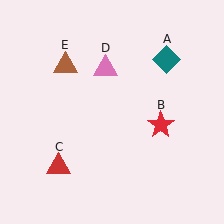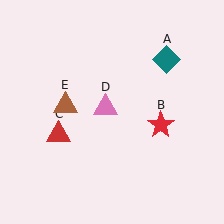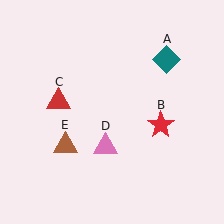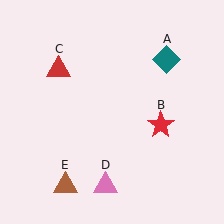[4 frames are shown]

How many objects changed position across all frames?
3 objects changed position: red triangle (object C), pink triangle (object D), brown triangle (object E).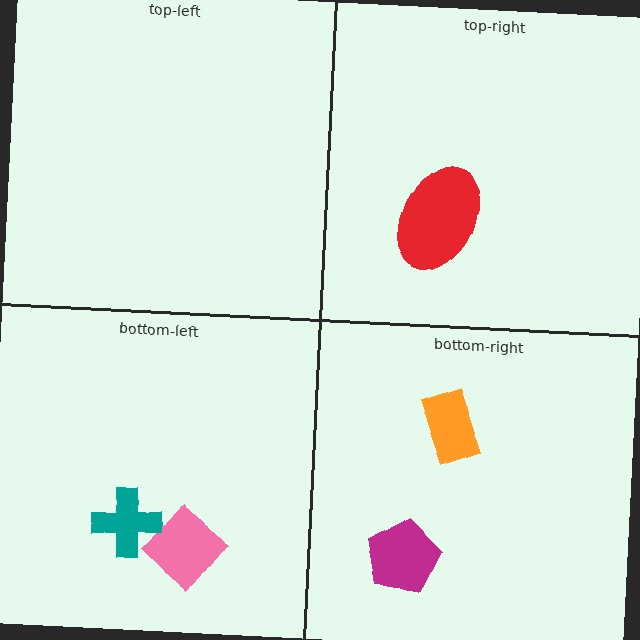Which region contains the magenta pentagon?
The bottom-right region.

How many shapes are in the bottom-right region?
2.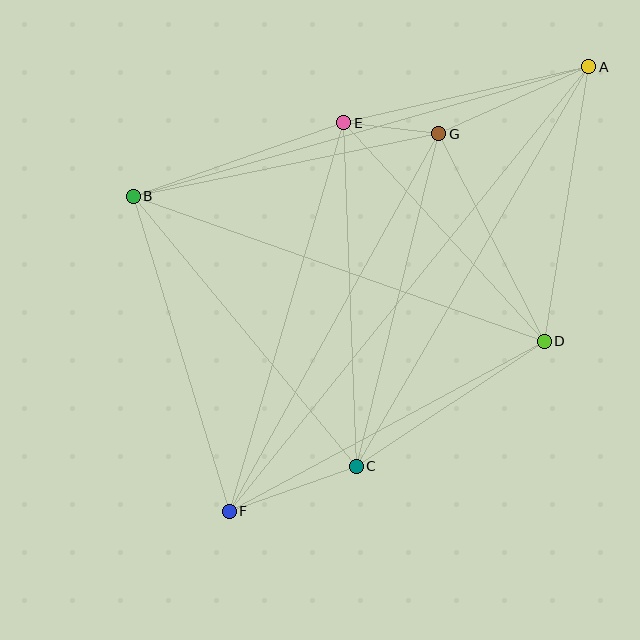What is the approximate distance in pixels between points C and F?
The distance between C and F is approximately 135 pixels.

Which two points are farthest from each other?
Points A and F are farthest from each other.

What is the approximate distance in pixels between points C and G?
The distance between C and G is approximately 342 pixels.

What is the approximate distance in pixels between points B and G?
The distance between B and G is approximately 312 pixels.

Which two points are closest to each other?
Points E and G are closest to each other.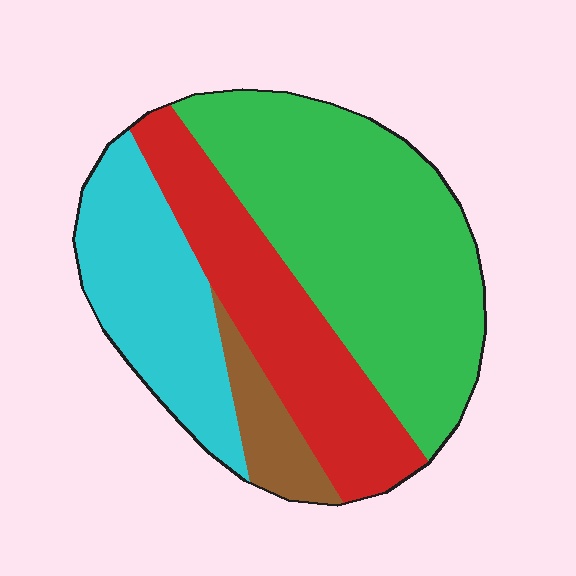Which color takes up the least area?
Brown, at roughly 5%.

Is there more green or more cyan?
Green.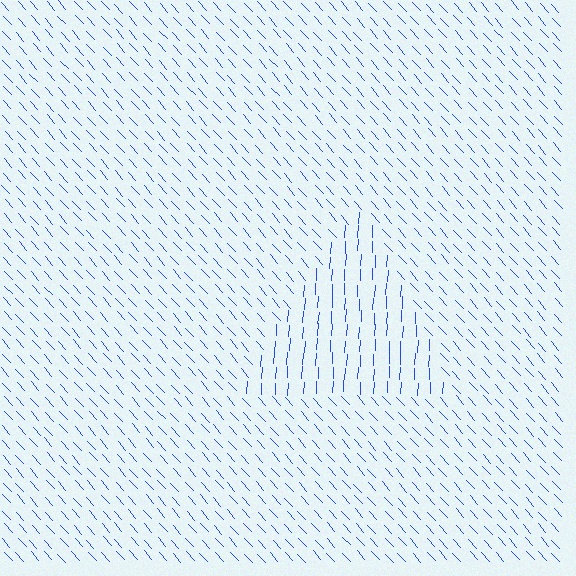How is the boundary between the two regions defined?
The boundary is defined purely by a change in line orientation (approximately 45 degrees difference). All lines are the same color and thickness.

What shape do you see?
I see a triangle.